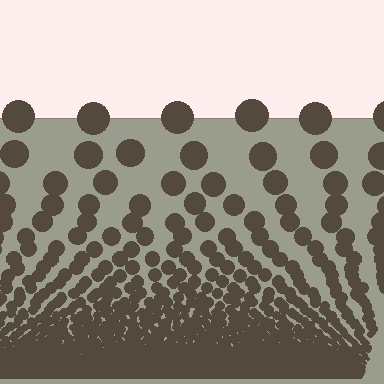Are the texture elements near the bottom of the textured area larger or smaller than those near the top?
Smaller. The gradient is inverted — elements near the bottom are smaller and denser.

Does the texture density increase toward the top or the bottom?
Density increases toward the bottom.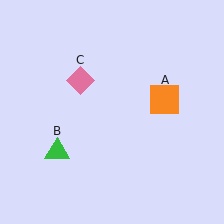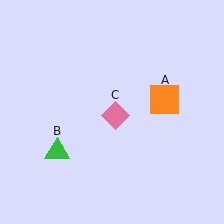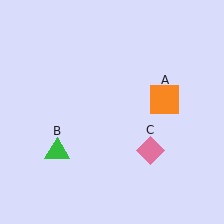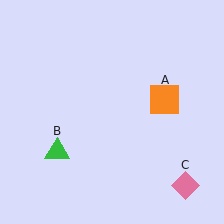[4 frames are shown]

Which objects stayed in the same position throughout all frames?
Orange square (object A) and green triangle (object B) remained stationary.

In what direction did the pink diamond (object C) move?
The pink diamond (object C) moved down and to the right.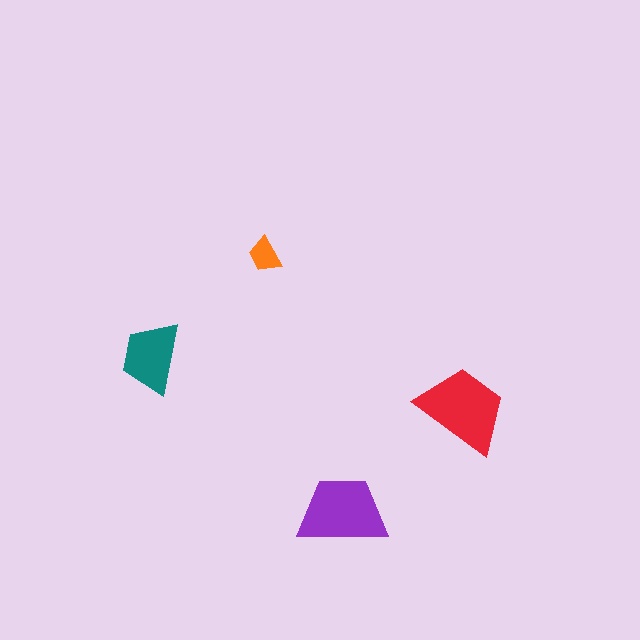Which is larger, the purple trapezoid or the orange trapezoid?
The purple one.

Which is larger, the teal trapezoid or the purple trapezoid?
The purple one.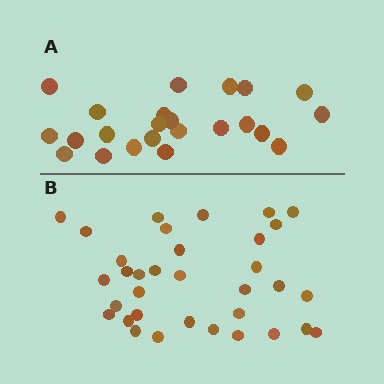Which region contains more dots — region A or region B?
Region B (the bottom region) has more dots.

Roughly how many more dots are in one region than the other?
Region B has roughly 12 or so more dots than region A.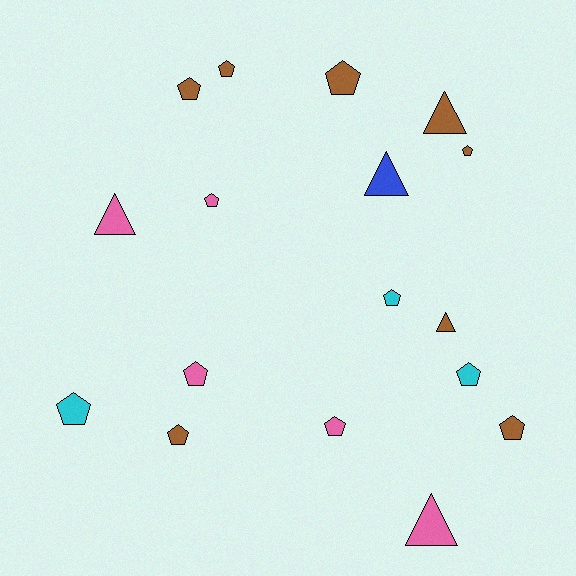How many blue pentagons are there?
There are no blue pentagons.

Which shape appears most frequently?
Pentagon, with 12 objects.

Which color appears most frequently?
Brown, with 8 objects.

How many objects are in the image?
There are 17 objects.